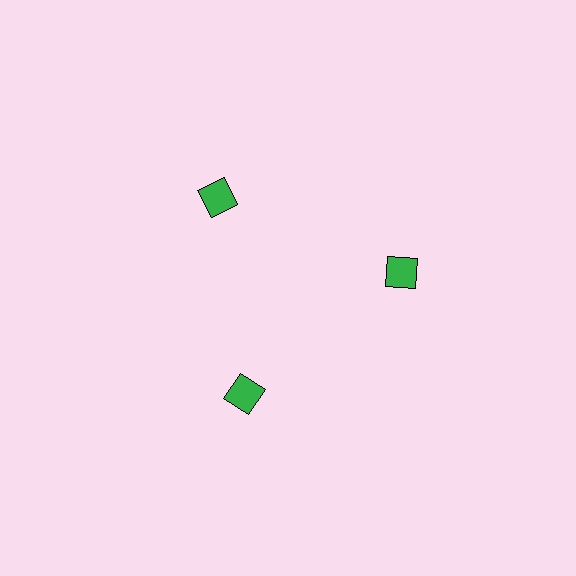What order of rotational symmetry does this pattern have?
This pattern has 3-fold rotational symmetry.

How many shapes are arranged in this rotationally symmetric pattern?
There are 3 shapes, arranged in 3 groups of 1.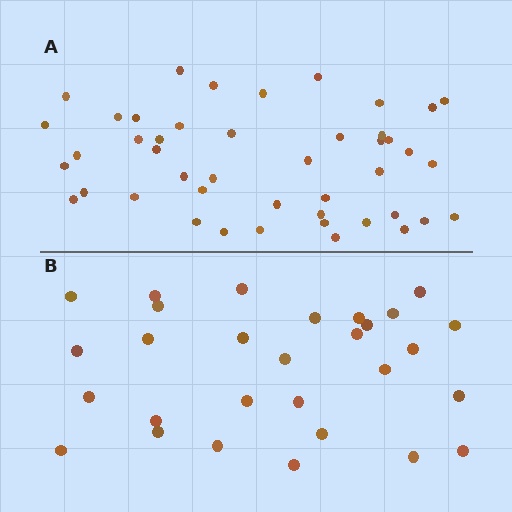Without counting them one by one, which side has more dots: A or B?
Region A (the top region) has more dots.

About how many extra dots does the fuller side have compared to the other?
Region A has approximately 15 more dots than region B.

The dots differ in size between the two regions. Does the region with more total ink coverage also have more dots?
No. Region B has more total ink coverage because its dots are larger, but region A actually contains more individual dots. Total area can be misleading — the number of items is what matters here.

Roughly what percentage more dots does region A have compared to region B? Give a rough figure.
About 55% more.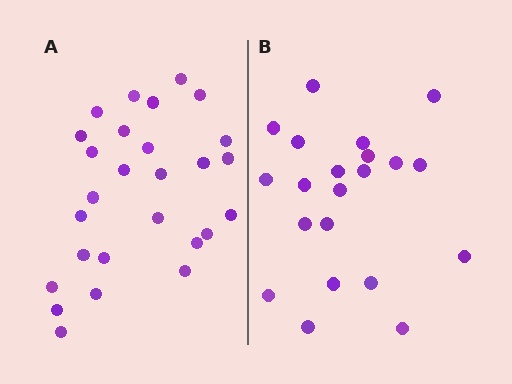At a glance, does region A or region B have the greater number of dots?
Region A (the left region) has more dots.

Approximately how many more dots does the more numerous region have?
Region A has about 6 more dots than region B.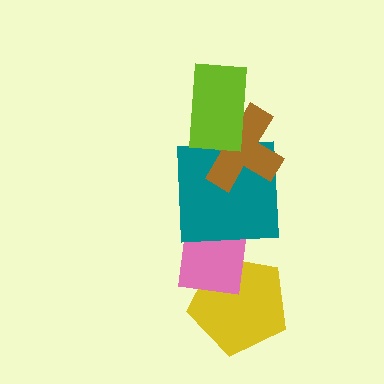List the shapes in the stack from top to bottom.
From top to bottom: the lime rectangle, the brown cross, the teal square, the pink rectangle, the yellow pentagon.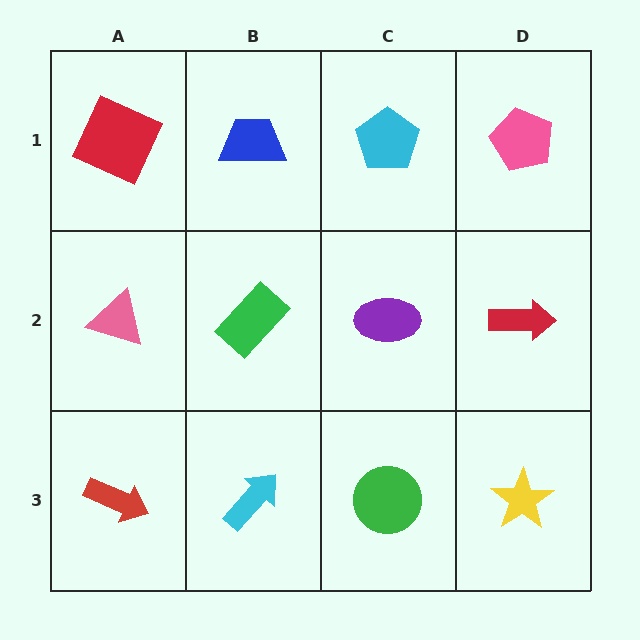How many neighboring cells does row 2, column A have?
3.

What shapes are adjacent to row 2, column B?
A blue trapezoid (row 1, column B), a cyan arrow (row 3, column B), a pink triangle (row 2, column A), a purple ellipse (row 2, column C).